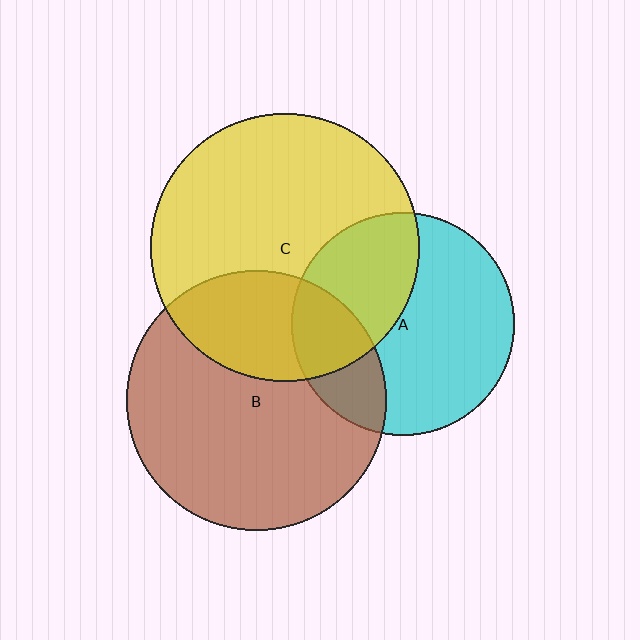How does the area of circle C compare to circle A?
Approximately 1.4 times.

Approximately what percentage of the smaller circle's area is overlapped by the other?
Approximately 40%.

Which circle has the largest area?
Circle C (yellow).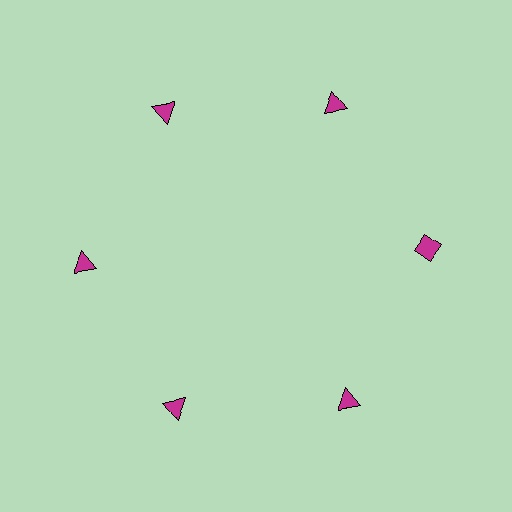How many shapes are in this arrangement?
There are 6 shapes arranged in a ring pattern.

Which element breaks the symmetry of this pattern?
The magenta diamond at roughly the 3 o'clock position breaks the symmetry. All other shapes are magenta triangles.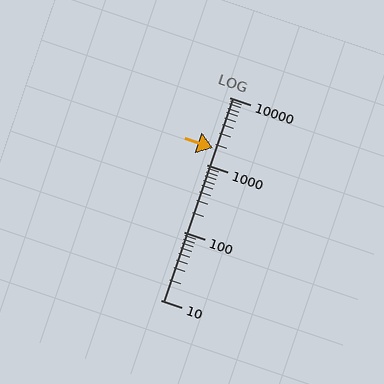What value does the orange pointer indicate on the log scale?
The pointer indicates approximately 1800.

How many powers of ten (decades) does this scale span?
The scale spans 3 decades, from 10 to 10000.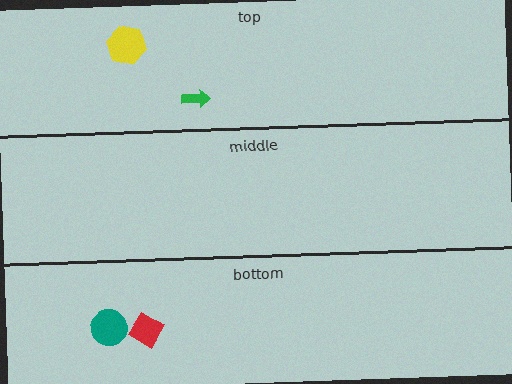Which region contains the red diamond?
The bottom region.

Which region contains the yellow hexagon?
The top region.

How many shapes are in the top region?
2.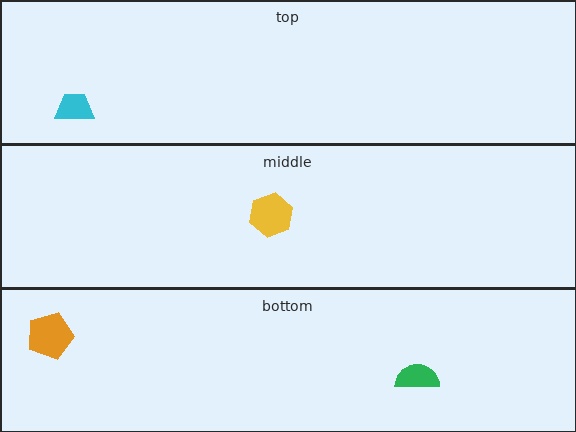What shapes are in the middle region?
The yellow hexagon.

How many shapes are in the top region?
1.